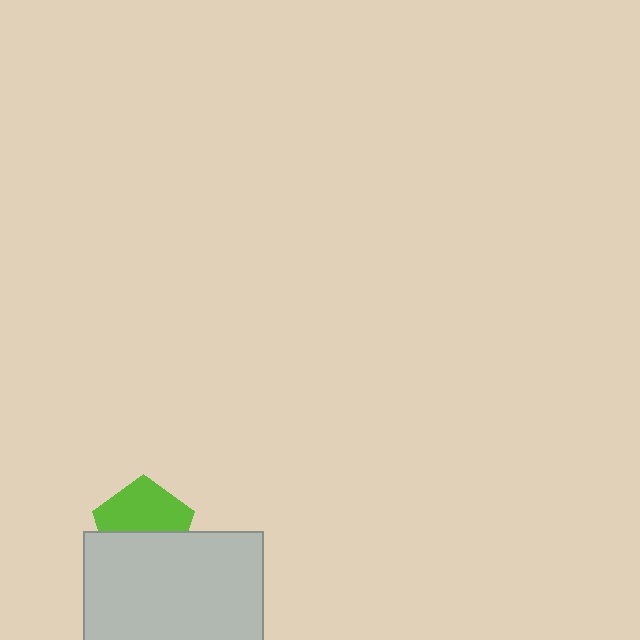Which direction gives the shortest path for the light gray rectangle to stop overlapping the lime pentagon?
Moving down gives the shortest separation.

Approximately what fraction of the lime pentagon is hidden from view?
Roughly 44% of the lime pentagon is hidden behind the light gray rectangle.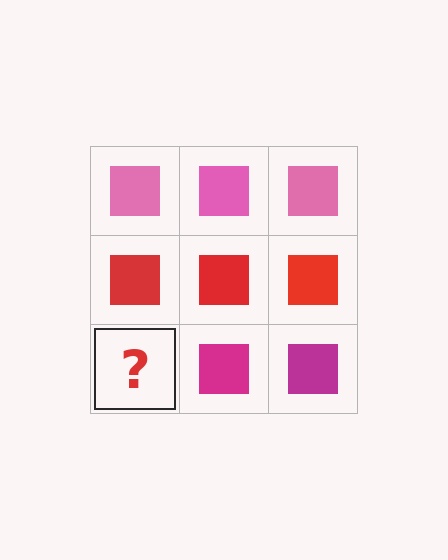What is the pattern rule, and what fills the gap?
The rule is that each row has a consistent color. The gap should be filled with a magenta square.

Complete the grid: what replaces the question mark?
The question mark should be replaced with a magenta square.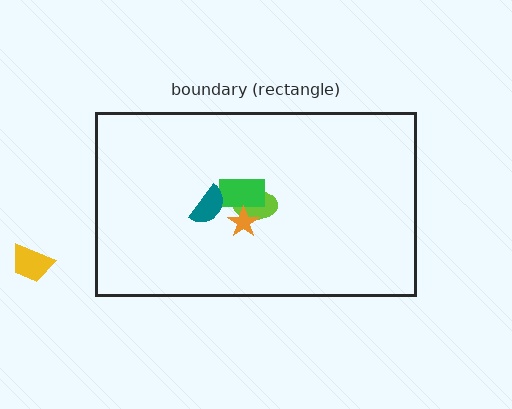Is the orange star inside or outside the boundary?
Inside.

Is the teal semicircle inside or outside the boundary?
Inside.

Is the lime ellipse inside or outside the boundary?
Inside.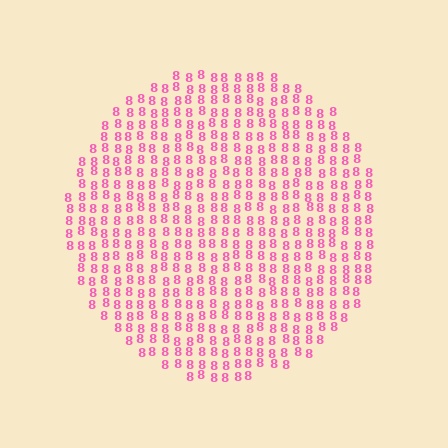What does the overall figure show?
The overall figure shows a circle.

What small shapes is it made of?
It is made of small digit 8's.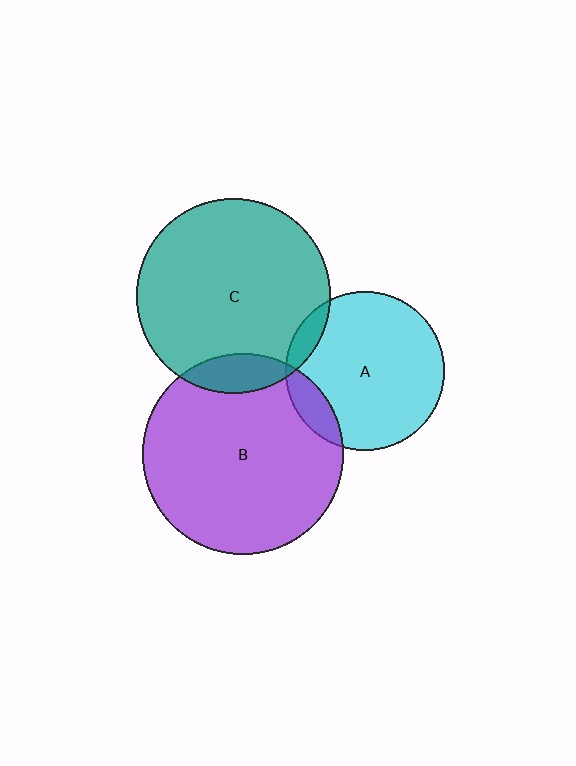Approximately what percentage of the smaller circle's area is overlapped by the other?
Approximately 10%.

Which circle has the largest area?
Circle B (purple).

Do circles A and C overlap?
Yes.